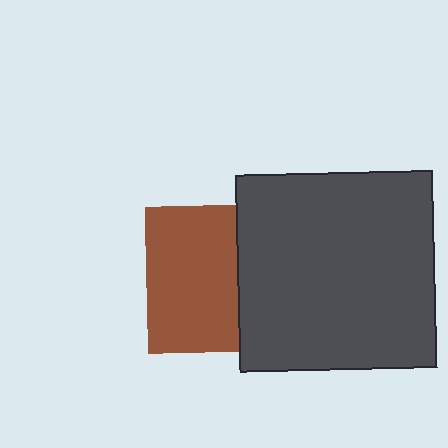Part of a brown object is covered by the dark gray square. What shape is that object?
It is a square.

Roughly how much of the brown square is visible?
About half of it is visible (roughly 62%).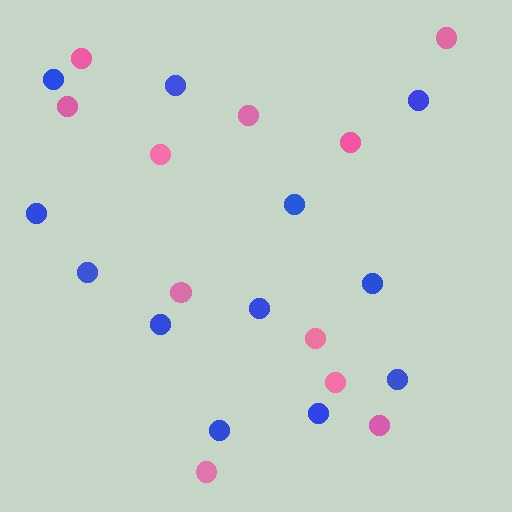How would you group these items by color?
There are 2 groups: one group of pink circles (11) and one group of blue circles (12).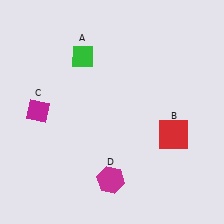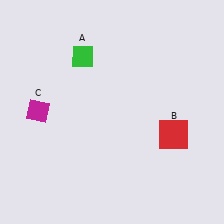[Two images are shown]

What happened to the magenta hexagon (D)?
The magenta hexagon (D) was removed in Image 2. It was in the bottom-left area of Image 1.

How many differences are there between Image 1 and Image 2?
There is 1 difference between the two images.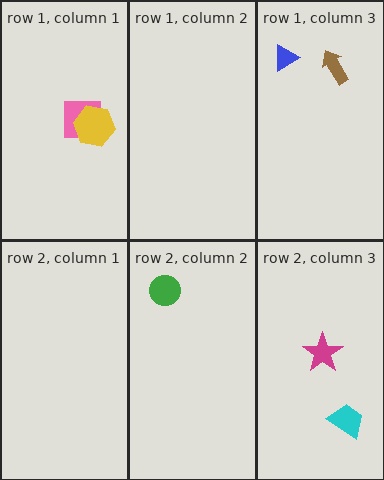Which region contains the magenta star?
The row 2, column 3 region.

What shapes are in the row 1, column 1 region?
The pink square, the yellow hexagon.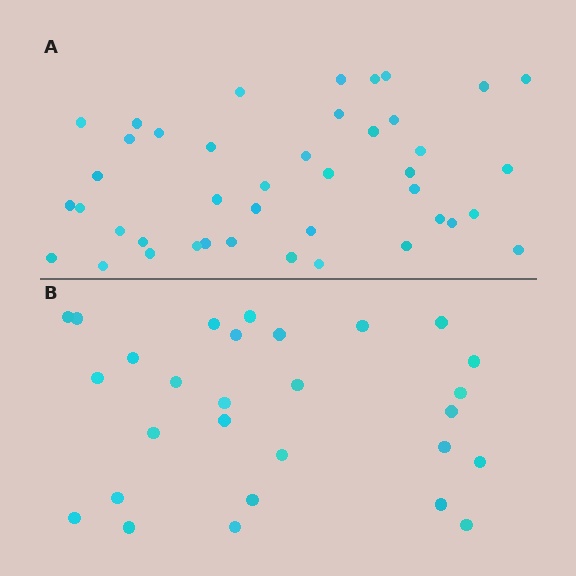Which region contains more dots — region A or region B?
Region A (the top region) has more dots.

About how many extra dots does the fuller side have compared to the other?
Region A has approximately 15 more dots than region B.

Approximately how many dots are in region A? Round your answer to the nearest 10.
About 40 dots. (The exact count is 42, which rounds to 40.)